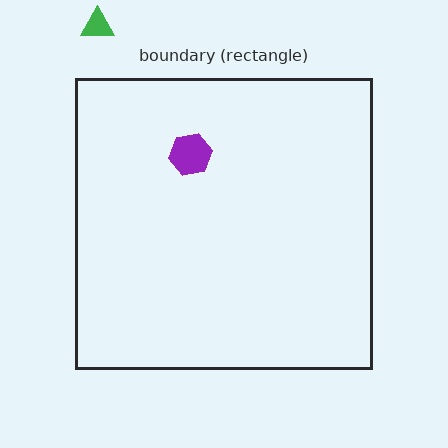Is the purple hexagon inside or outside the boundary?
Inside.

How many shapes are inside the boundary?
1 inside, 1 outside.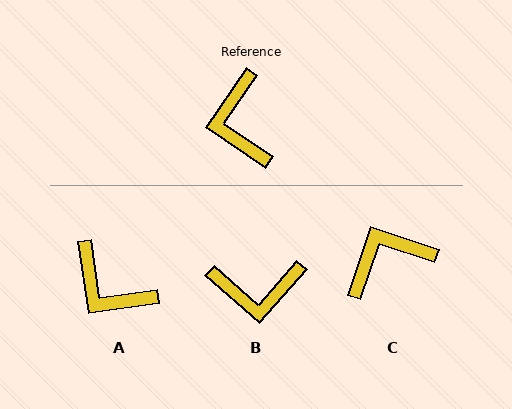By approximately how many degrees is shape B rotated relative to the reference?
Approximately 83 degrees counter-clockwise.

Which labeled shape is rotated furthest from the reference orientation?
B, about 83 degrees away.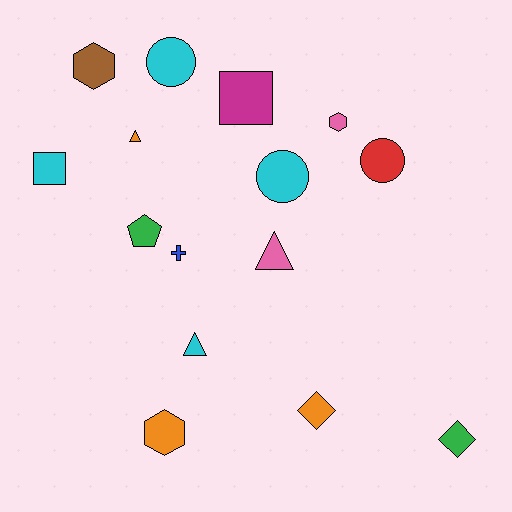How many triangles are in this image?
There are 3 triangles.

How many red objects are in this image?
There is 1 red object.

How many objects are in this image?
There are 15 objects.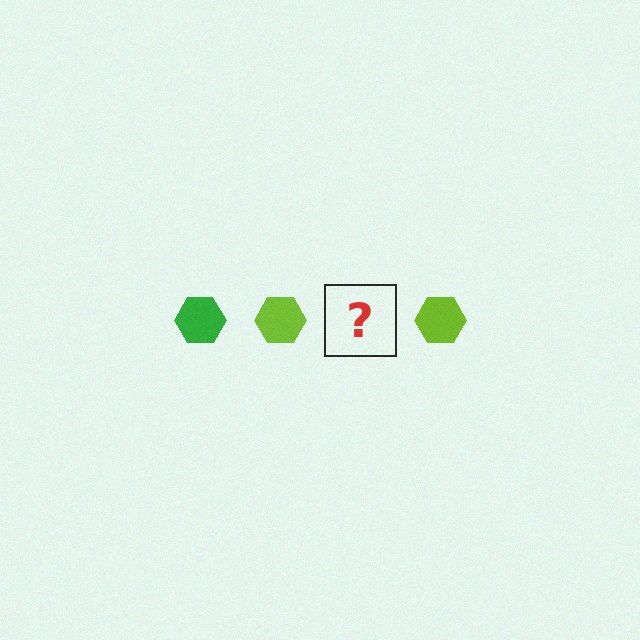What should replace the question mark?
The question mark should be replaced with a green hexagon.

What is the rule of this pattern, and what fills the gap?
The rule is that the pattern cycles through green, lime hexagons. The gap should be filled with a green hexagon.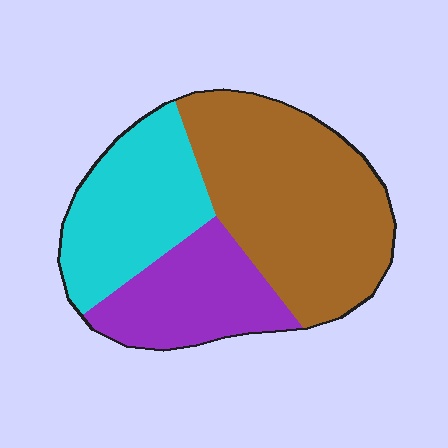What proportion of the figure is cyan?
Cyan takes up about one quarter (1/4) of the figure.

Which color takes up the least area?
Purple, at roughly 25%.